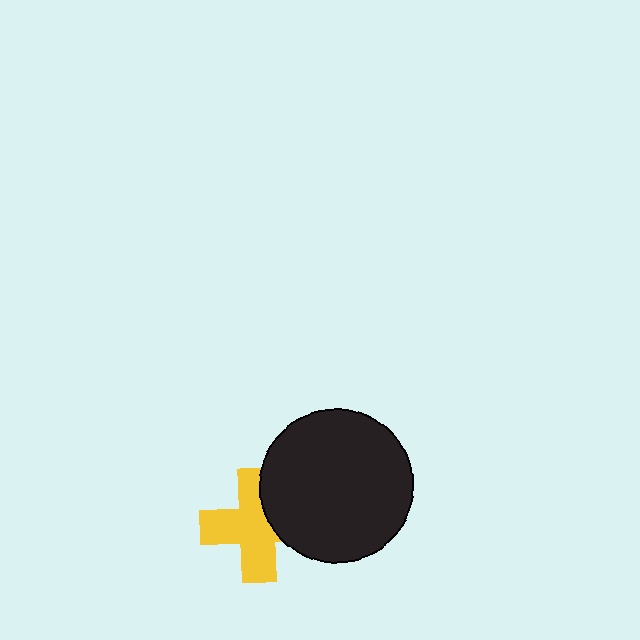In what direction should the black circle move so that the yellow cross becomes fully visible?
The black circle should move right. That is the shortest direction to clear the overlap and leave the yellow cross fully visible.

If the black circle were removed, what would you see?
You would see the complete yellow cross.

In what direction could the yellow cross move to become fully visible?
The yellow cross could move left. That would shift it out from behind the black circle entirely.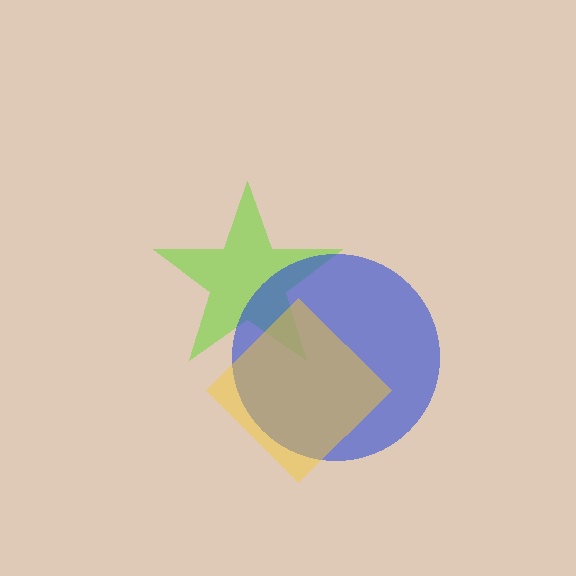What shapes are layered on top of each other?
The layered shapes are: a lime star, a blue circle, a yellow diamond.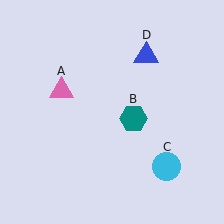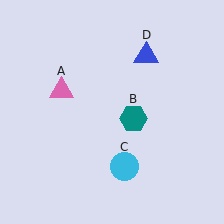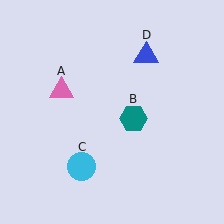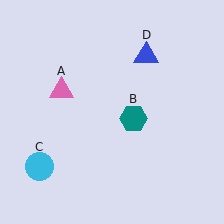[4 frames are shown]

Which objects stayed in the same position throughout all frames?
Pink triangle (object A) and teal hexagon (object B) and blue triangle (object D) remained stationary.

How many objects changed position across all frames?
1 object changed position: cyan circle (object C).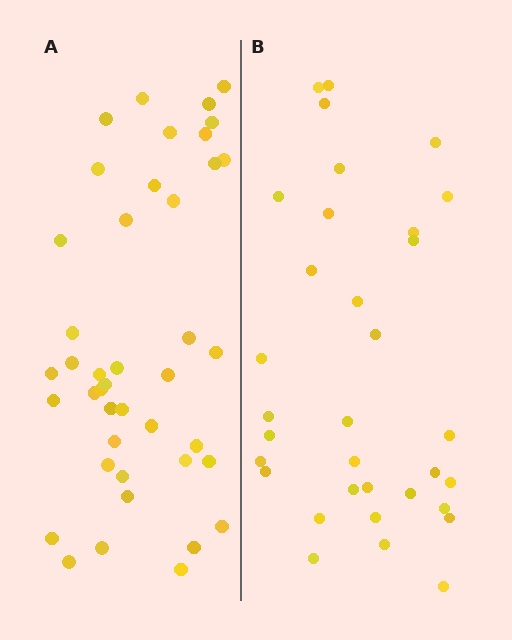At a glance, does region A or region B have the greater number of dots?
Region A (the left region) has more dots.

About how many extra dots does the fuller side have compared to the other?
Region A has roughly 8 or so more dots than region B.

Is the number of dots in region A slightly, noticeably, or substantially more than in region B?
Region A has noticeably more, but not dramatically so. The ratio is roughly 1.3 to 1.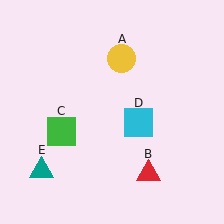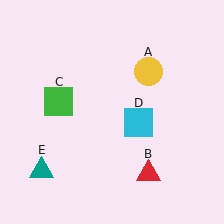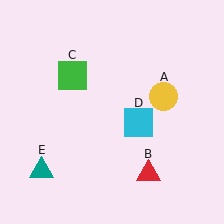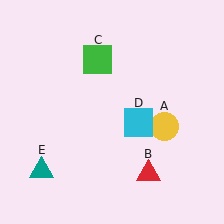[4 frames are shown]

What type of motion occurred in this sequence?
The yellow circle (object A), green square (object C) rotated clockwise around the center of the scene.